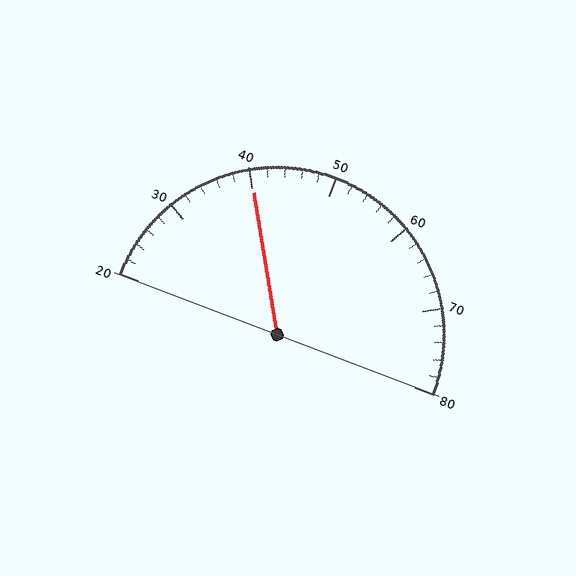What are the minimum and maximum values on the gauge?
The gauge ranges from 20 to 80.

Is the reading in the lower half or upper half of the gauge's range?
The reading is in the lower half of the range (20 to 80).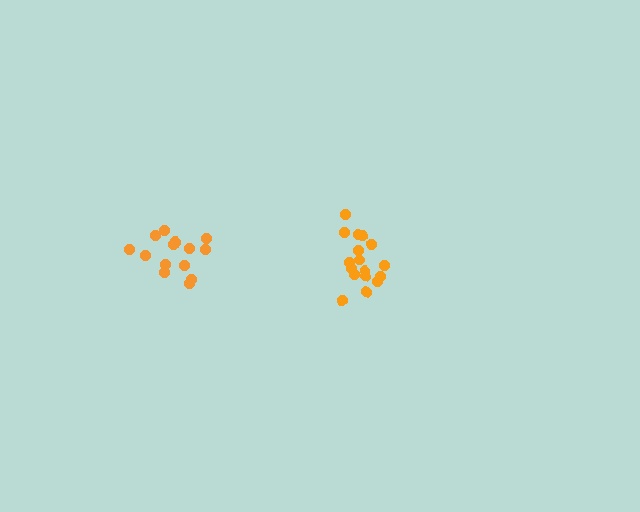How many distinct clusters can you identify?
There are 2 distinct clusters.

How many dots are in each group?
Group 1: 17 dots, Group 2: 14 dots (31 total).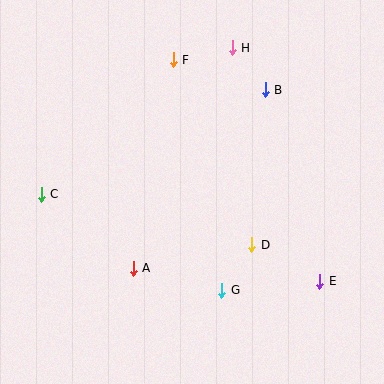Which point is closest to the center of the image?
Point D at (252, 245) is closest to the center.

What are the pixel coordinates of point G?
Point G is at (222, 290).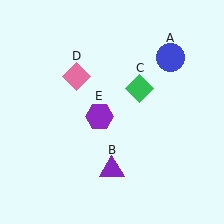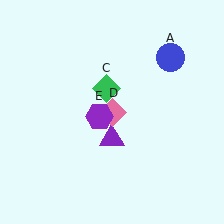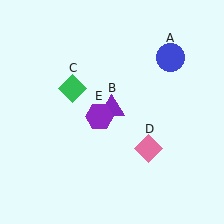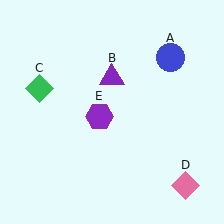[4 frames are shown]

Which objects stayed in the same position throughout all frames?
Blue circle (object A) and purple hexagon (object E) remained stationary.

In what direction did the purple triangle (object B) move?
The purple triangle (object B) moved up.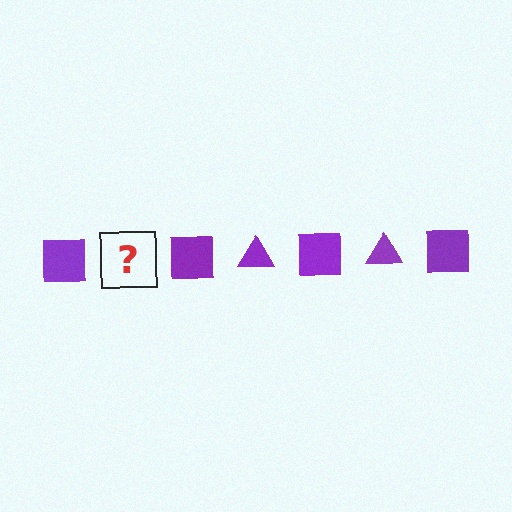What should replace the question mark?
The question mark should be replaced with a purple triangle.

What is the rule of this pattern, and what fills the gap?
The rule is that the pattern cycles through square, triangle shapes in purple. The gap should be filled with a purple triangle.